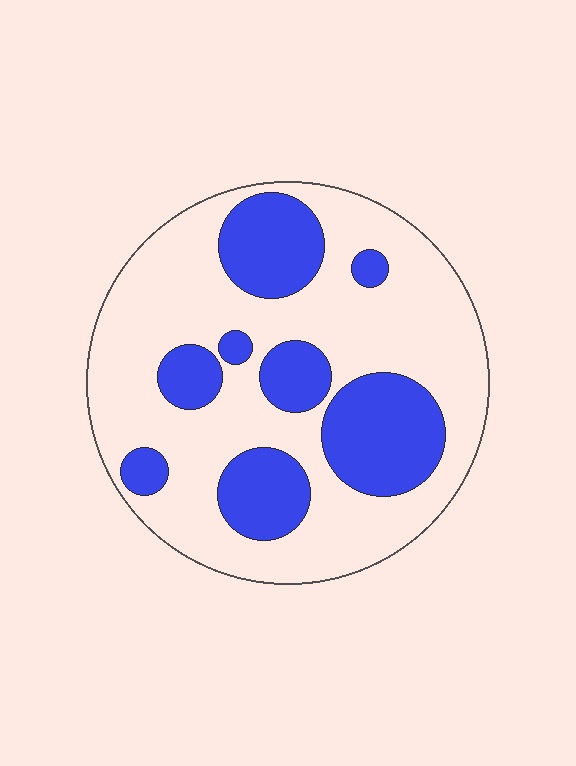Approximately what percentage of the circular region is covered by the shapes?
Approximately 30%.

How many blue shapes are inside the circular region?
8.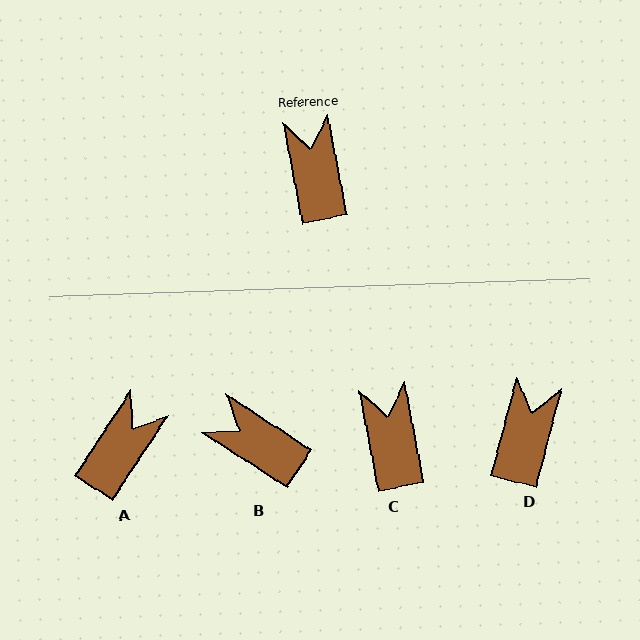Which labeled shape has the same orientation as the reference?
C.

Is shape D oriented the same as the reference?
No, it is off by about 26 degrees.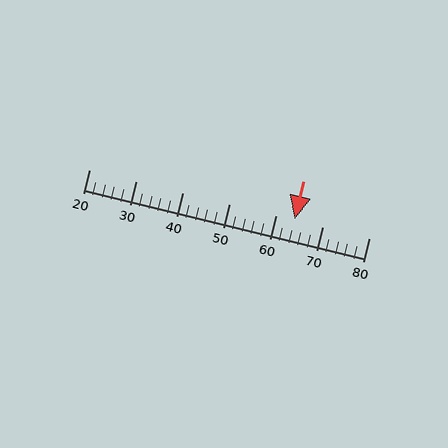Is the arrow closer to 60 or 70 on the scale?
The arrow is closer to 60.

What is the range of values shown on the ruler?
The ruler shows values from 20 to 80.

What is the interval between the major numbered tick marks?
The major tick marks are spaced 10 units apart.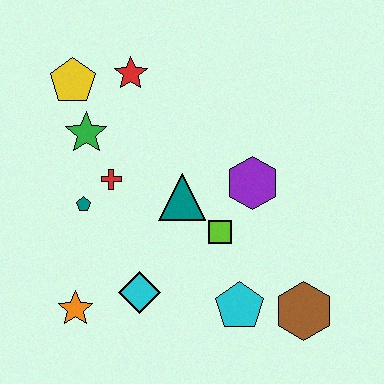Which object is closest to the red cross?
The teal pentagon is closest to the red cross.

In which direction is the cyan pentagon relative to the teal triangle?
The cyan pentagon is below the teal triangle.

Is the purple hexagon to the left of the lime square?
No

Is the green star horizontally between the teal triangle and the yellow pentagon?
Yes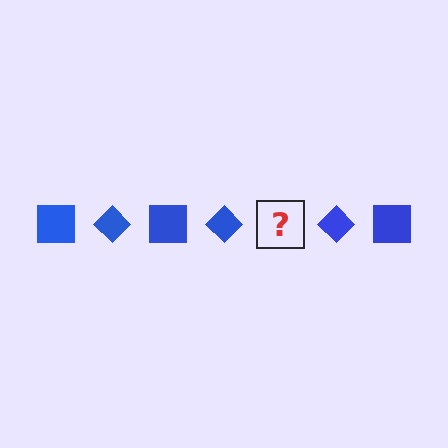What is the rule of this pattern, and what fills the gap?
The rule is that the pattern cycles through square, diamond shapes in blue. The gap should be filled with a blue square.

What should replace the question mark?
The question mark should be replaced with a blue square.